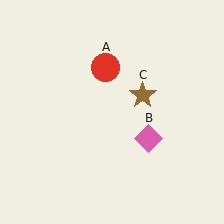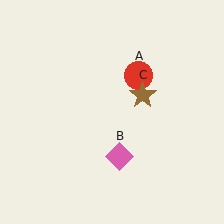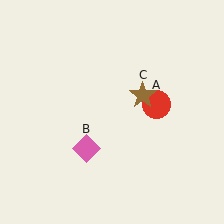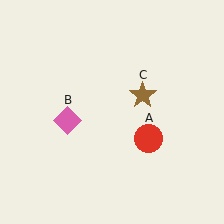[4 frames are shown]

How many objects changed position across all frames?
2 objects changed position: red circle (object A), pink diamond (object B).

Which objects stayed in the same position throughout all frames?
Brown star (object C) remained stationary.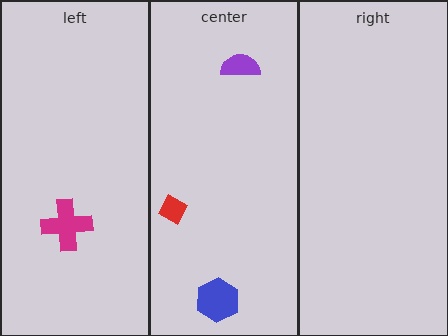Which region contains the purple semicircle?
The center region.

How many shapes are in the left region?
1.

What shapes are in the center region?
The blue hexagon, the purple semicircle, the red diamond.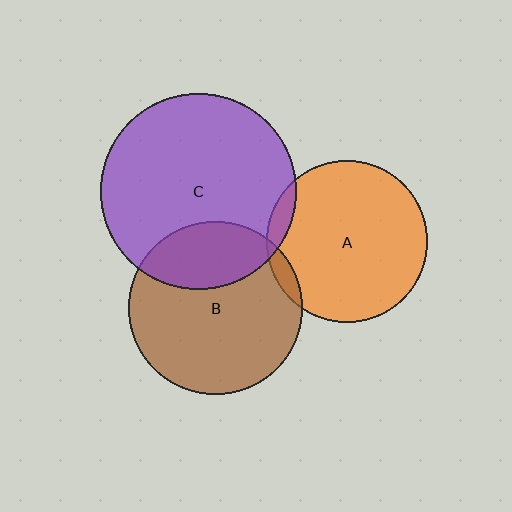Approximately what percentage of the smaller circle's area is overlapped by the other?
Approximately 5%.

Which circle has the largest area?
Circle C (purple).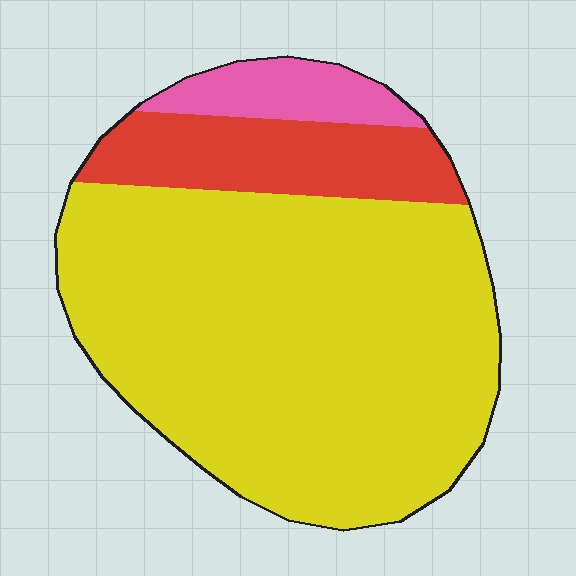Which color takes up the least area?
Pink, at roughly 10%.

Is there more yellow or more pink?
Yellow.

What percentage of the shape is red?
Red takes up less than a sixth of the shape.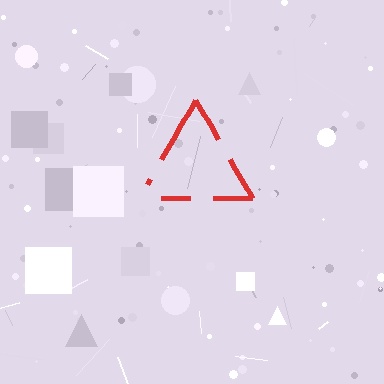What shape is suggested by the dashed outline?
The dashed outline suggests a triangle.